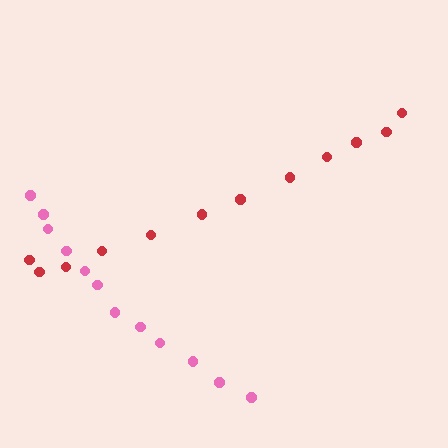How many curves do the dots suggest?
There are 2 distinct paths.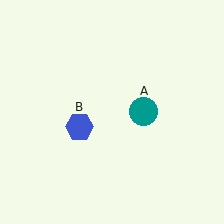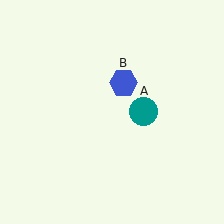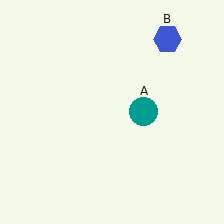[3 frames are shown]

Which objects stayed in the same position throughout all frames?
Teal circle (object A) remained stationary.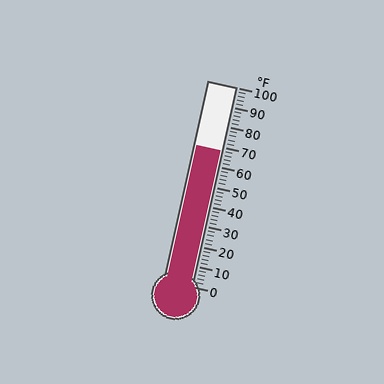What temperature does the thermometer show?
The thermometer shows approximately 68°F.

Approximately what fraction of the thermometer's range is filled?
The thermometer is filled to approximately 70% of its range.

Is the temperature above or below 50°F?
The temperature is above 50°F.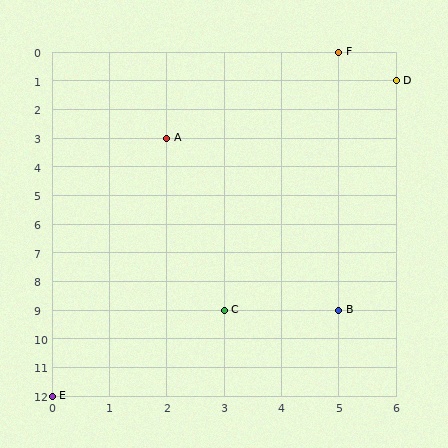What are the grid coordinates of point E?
Point E is at grid coordinates (0, 12).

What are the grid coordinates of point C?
Point C is at grid coordinates (3, 9).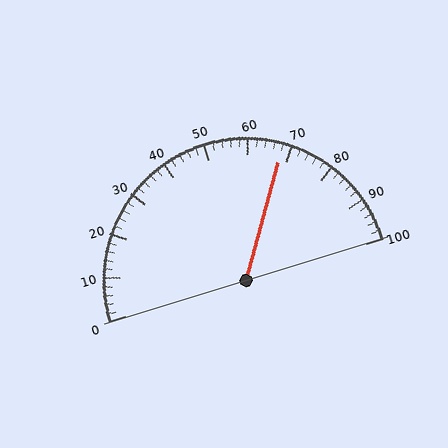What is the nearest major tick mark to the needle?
The nearest major tick mark is 70.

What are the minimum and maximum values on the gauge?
The gauge ranges from 0 to 100.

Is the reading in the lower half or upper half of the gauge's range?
The reading is in the upper half of the range (0 to 100).